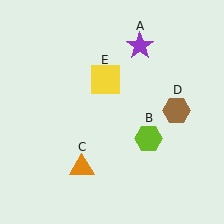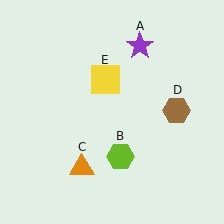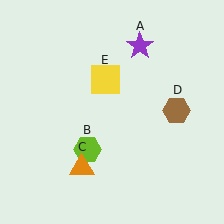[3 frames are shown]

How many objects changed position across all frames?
1 object changed position: lime hexagon (object B).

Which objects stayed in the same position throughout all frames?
Purple star (object A) and orange triangle (object C) and brown hexagon (object D) and yellow square (object E) remained stationary.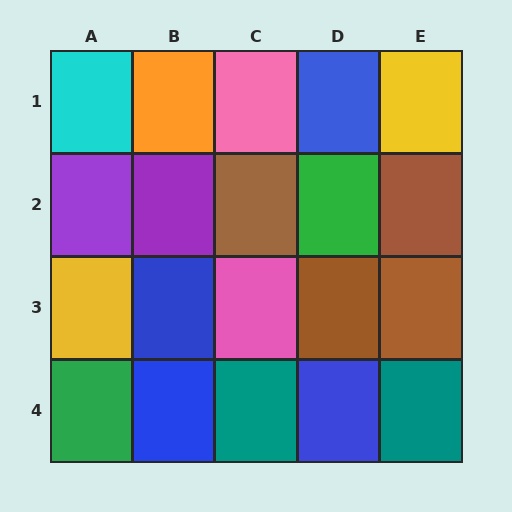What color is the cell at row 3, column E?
Brown.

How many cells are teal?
2 cells are teal.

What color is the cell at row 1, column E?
Yellow.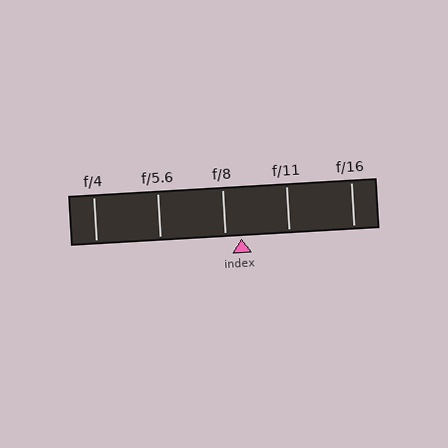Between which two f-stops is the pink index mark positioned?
The index mark is between f/8 and f/11.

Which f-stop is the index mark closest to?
The index mark is closest to f/8.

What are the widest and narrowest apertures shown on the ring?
The widest aperture shown is f/4 and the narrowest is f/16.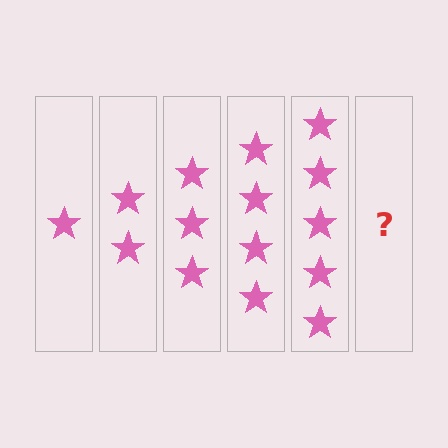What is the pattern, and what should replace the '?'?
The pattern is that each step adds one more star. The '?' should be 6 stars.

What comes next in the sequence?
The next element should be 6 stars.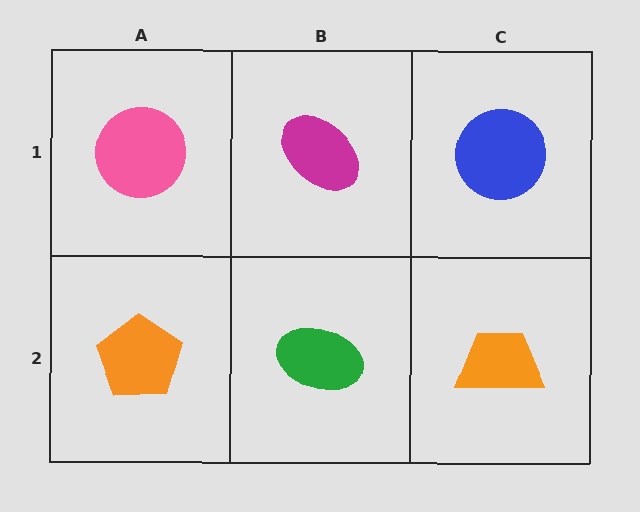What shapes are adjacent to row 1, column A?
An orange pentagon (row 2, column A), a magenta ellipse (row 1, column B).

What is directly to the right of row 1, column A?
A magenta ellipse.